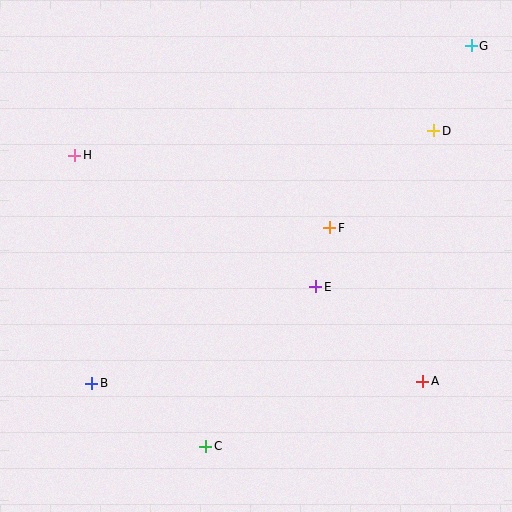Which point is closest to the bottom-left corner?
Point B is closest to the bottom-left corner.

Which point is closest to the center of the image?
Point E at (316, 287) is closest to the center.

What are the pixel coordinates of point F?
Point F is at (330, 228).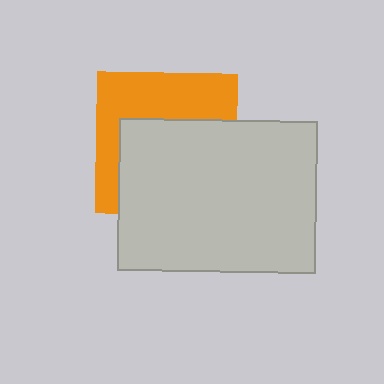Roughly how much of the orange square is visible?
A small part of it is visible (roughly 43%).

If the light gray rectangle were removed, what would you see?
You would see the complete orange square.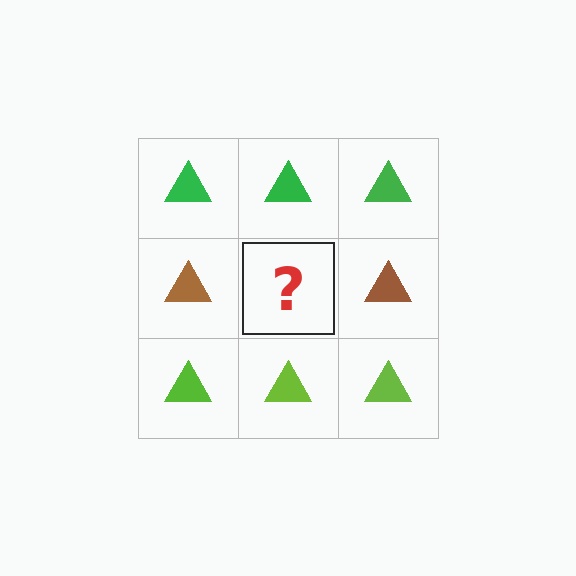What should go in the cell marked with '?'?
The missing cell should contain a brown triangle.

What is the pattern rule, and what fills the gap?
The rule is that each row has a consistent color. The gap should be filled with a brown triangle.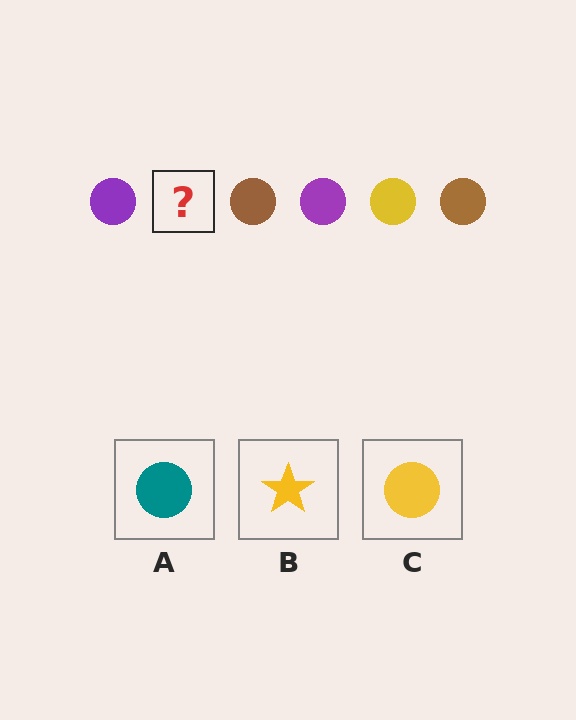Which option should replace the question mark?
Option C.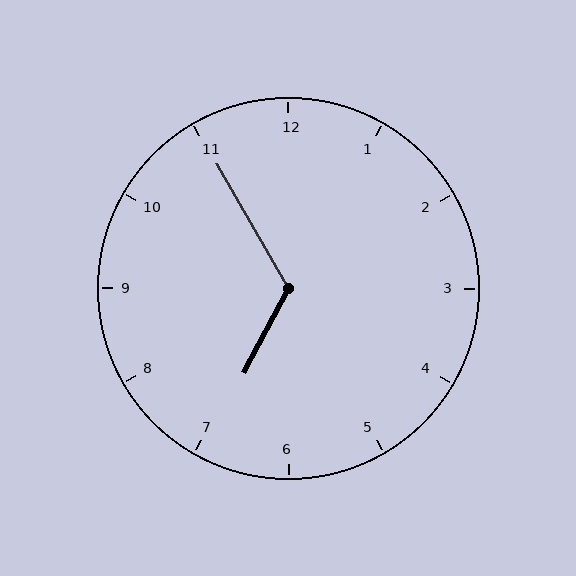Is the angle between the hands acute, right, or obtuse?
It is obtuse.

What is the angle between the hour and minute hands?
Approximately 122 degrees.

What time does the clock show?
6:55.